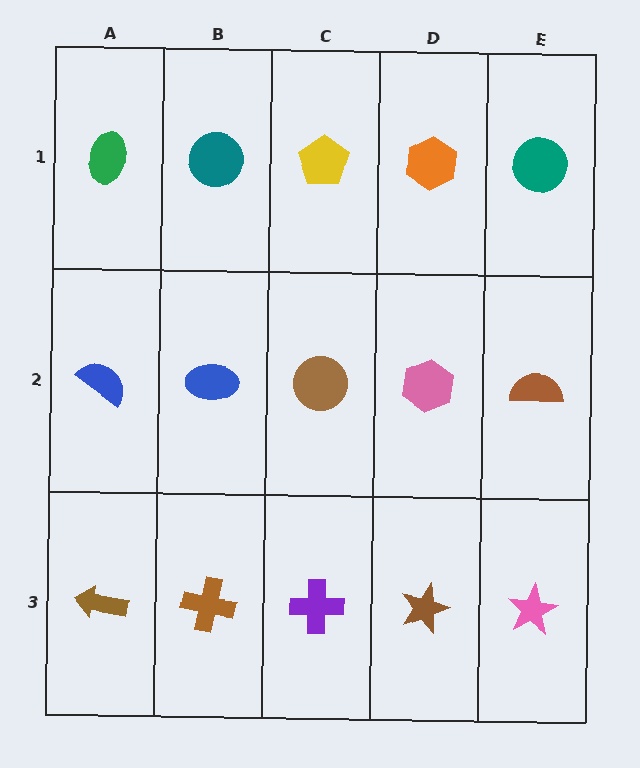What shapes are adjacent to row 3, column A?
A blue semicircle (row 2, column A), a brown cross (row 3, column B).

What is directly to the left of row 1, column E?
An orange hexagon.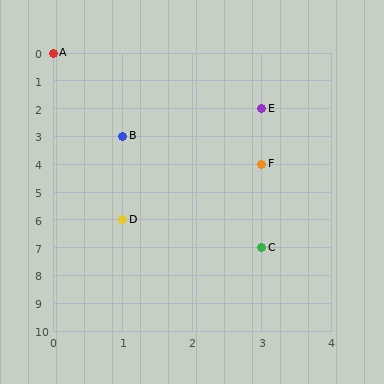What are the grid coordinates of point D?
Point D is at grid coordinates (1, 6).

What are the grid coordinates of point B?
Point B is at grid coordinates (1, 3).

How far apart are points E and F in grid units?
Points E and F are 2 rows apart.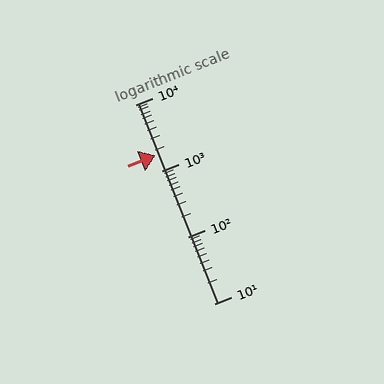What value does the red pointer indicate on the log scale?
The pointer indicates approximately 1700.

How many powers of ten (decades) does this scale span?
The scale spans 3 decades, from 10 to 10000.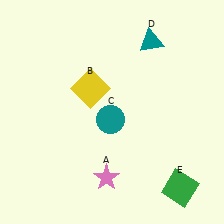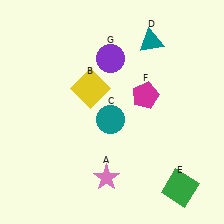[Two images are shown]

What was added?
A magenta pentagon (F), a purple circle (G) were added in Image 2.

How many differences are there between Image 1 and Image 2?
There are 2 differences between the two images.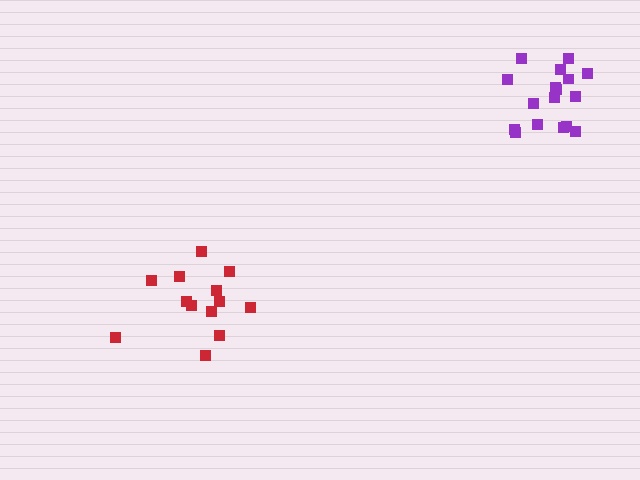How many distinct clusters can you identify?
There are 2 distinct clusters.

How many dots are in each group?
Group 1: 17 dots, Group 2: 13 dots (30 total).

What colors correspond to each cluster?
The clusters are colored: purple, red.